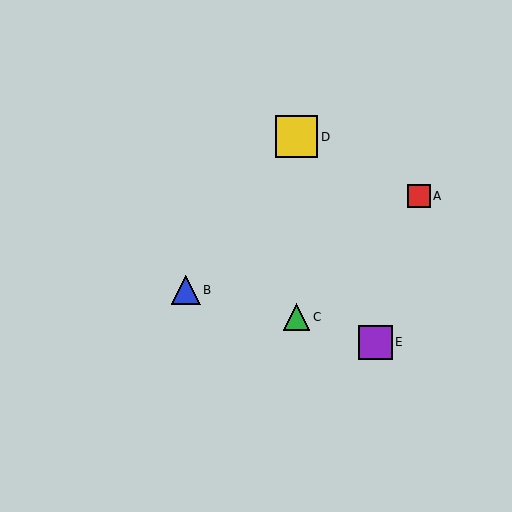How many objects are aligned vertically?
2 objects (C, D) are aligned vertically.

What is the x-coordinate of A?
Object A is at x≈419.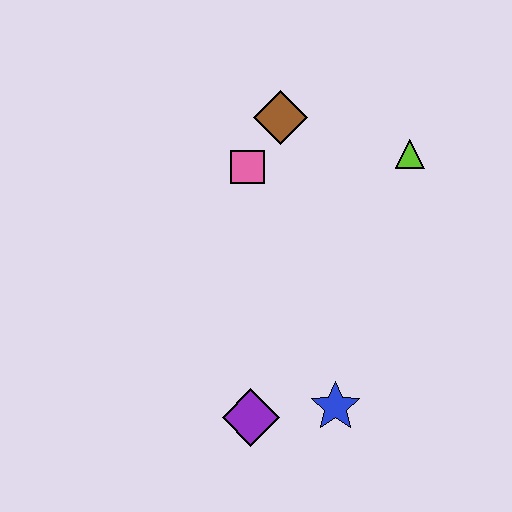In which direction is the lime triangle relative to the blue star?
The lime triangle is above the blue star.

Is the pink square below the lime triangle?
Yes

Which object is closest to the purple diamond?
The blue star is closest to the purple diamond.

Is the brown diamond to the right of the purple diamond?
Yes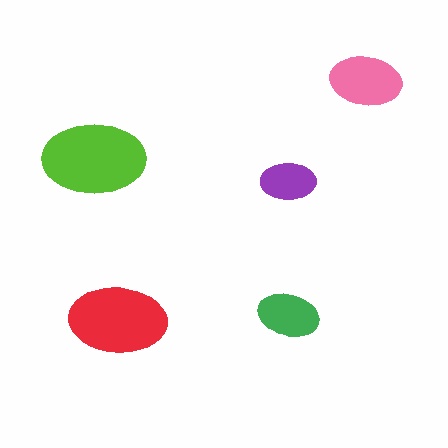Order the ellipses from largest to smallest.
the lime one, the red one, the pink one, the green one, the purple one.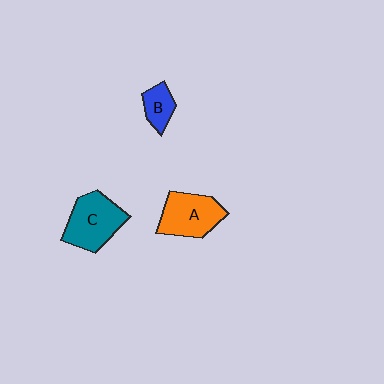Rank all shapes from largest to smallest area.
From largest to smallest: C (teal), A (orange), B (blue).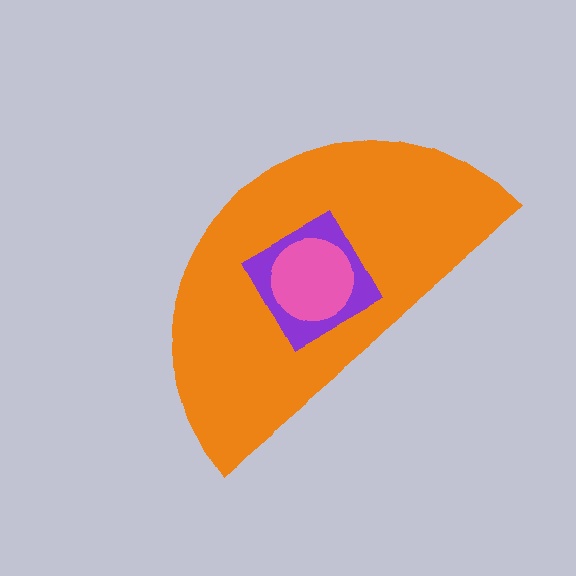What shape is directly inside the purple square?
The pink circle.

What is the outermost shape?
The orange semicircle.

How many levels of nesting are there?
3.